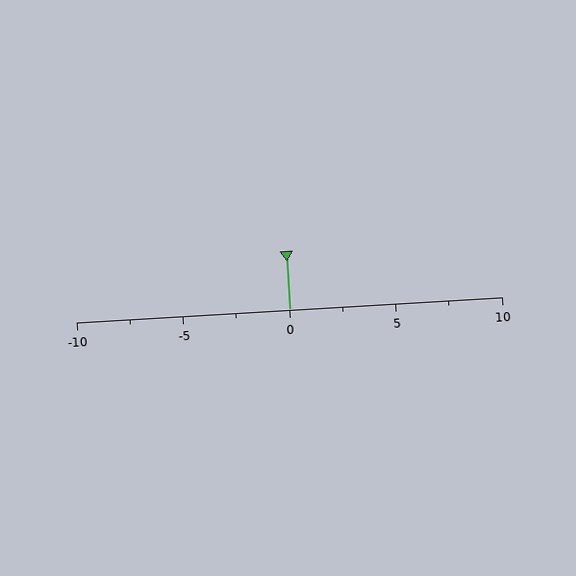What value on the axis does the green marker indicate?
The marker indicates approximately 0.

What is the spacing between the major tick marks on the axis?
The major ticks are spaced 5 apart.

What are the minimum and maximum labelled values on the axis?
The axis runs from -10 to 10.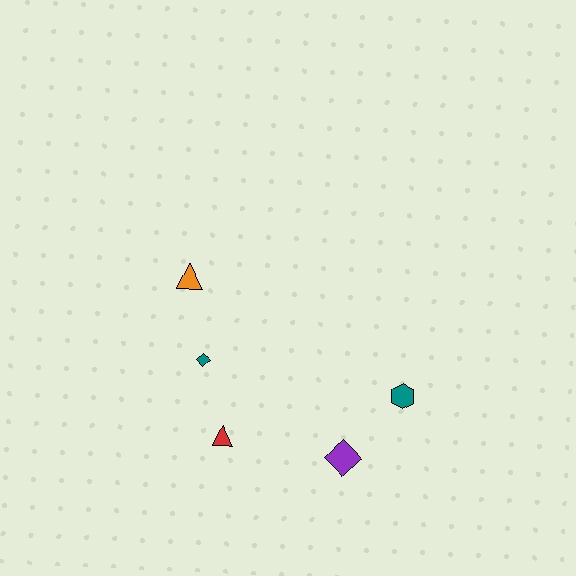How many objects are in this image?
There are 5 objects.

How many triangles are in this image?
There are 2 triangles.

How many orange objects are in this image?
There is 1 orange object.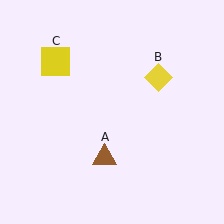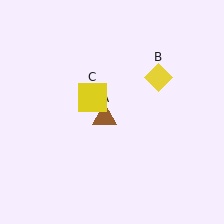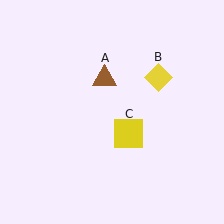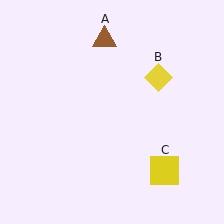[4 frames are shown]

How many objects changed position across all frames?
2 objects changed position: brown triangle (object A), yellow square (object C).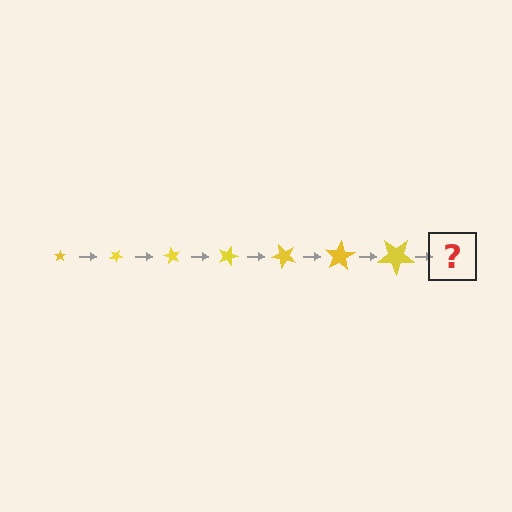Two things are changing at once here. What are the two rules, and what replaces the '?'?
The two rules are that the star grows larger each step and it rotates 30 degrees each step. The '?' should be a star, larger than the previous one and rotated 210 degrees from the start.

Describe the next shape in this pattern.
It should be a star, larger than the previous one and rotated 210 degrees from the start.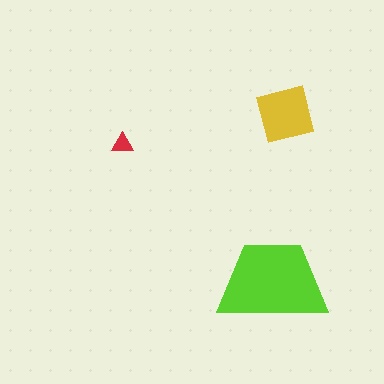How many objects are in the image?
There are 3 objects in the image.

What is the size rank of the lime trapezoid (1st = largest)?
1st.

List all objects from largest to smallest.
The lime trapezoid, the yellow square, the red triangle.